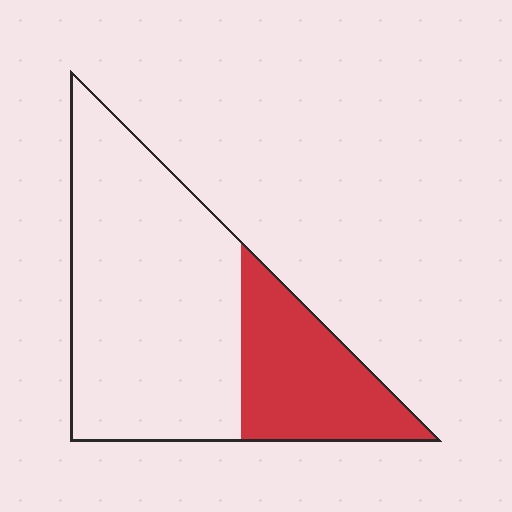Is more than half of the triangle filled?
No.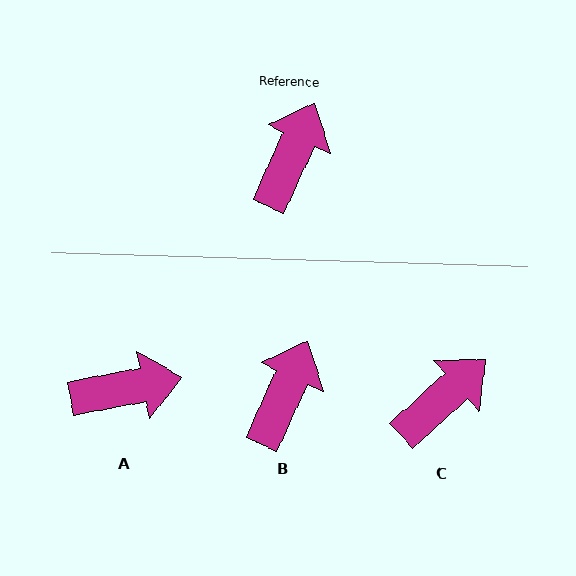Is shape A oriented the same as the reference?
No, it is off by about 55 degrees.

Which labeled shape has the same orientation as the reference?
B.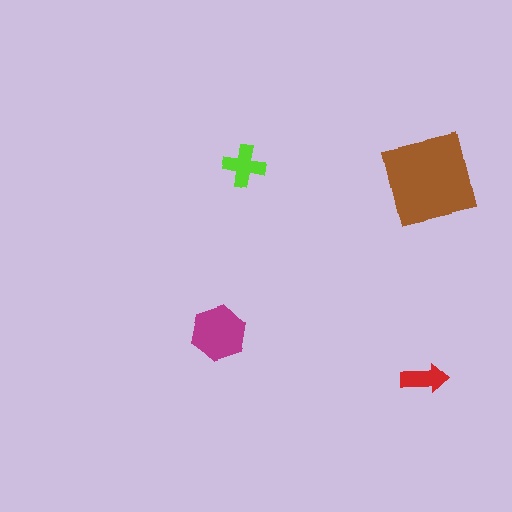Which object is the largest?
The brown square.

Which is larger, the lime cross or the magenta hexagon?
The magenta hexagon.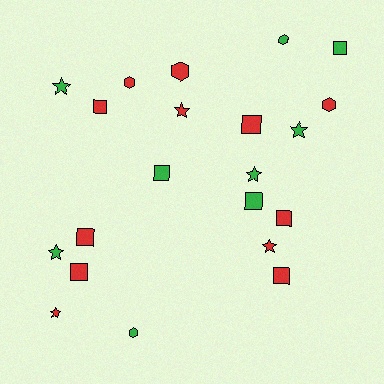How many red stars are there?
There are 3 red stars.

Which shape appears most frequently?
Square, with 9 objects.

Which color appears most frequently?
Red, with 12 objects.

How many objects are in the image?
There are 21 objects.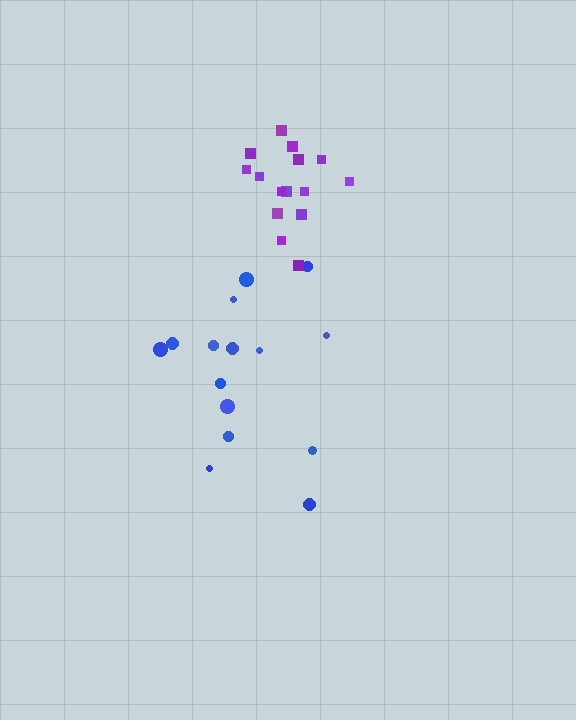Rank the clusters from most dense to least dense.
purple, blue.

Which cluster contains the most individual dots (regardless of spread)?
Blue (15).